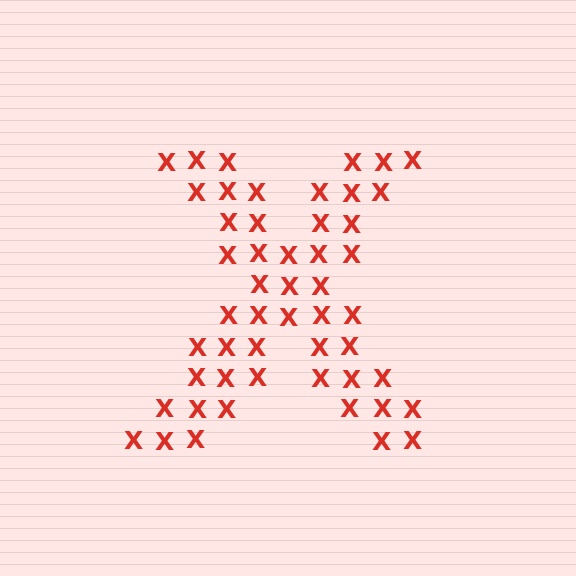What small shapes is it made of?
It is made of small letter X's.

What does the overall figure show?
The overall figure shows the letter X.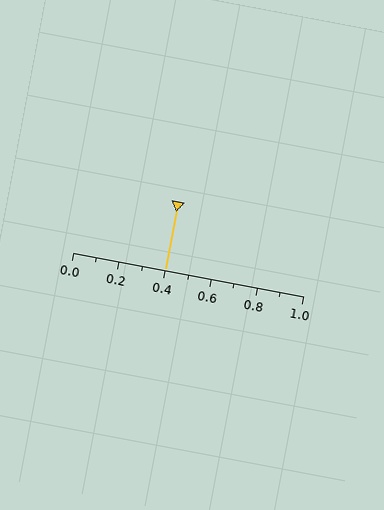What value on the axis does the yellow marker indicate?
The marker indicates approximately 0.4.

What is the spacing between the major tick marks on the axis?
The major ticks are spaced 0.2 apart.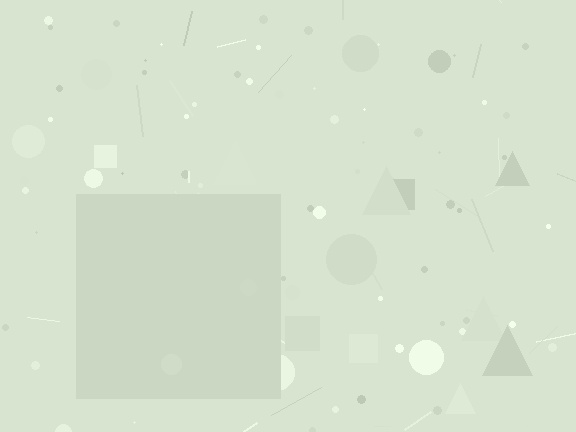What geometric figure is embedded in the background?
A square is embedded in the background.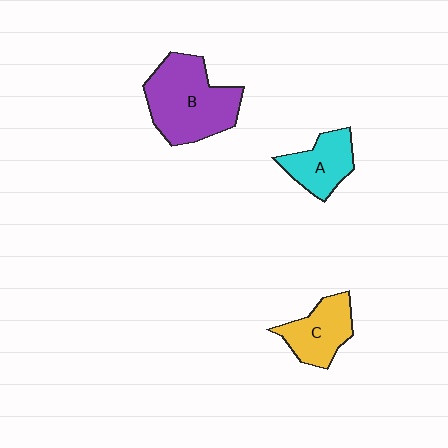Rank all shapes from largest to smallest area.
From largest to smallest: B (purple), C (yellow), A (cyan).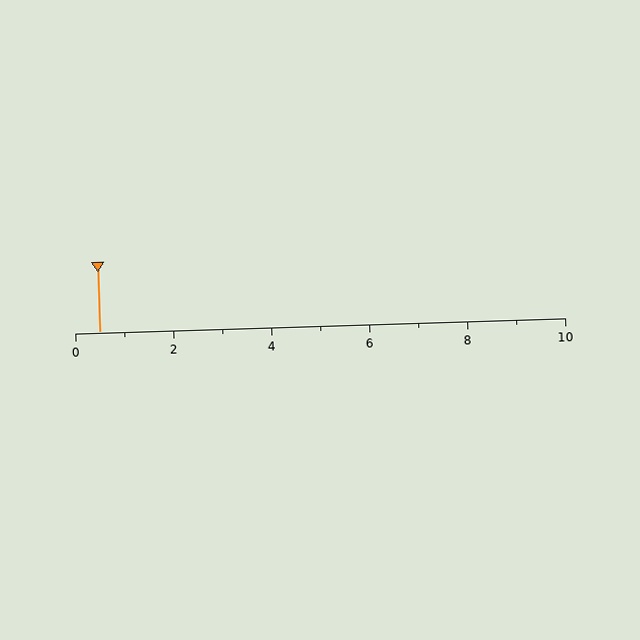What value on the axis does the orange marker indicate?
The marker indicates approximately 0.5.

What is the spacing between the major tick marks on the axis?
The major ticks are spaced 2 apart.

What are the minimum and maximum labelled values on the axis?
The axis runs from 0 to 10.